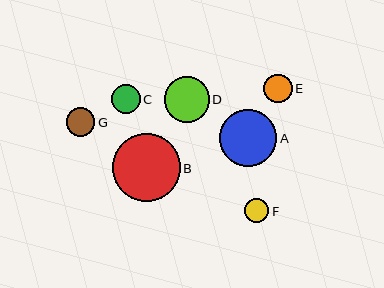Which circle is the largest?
Circle B is the largest with a size of approximately 68 pixels.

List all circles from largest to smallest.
From largest to smallest: B, A, D, G, C, E, F.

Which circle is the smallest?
Circle F is the smallest with a size of approximately 25 pixels.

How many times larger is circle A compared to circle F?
Circle A is approximately 2.3 times the size of circle F.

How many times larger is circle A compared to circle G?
Circle A is approximately 2.0 times the size of circle G.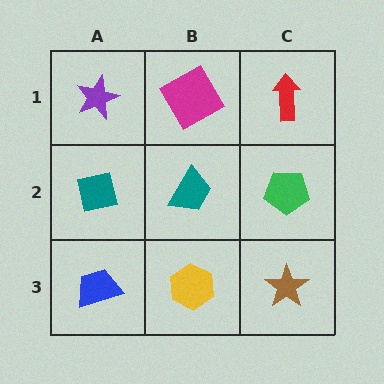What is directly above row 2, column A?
A purple star.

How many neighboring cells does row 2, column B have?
4.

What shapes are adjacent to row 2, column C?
A red arrow (row 1, column C), a brown star (row 3, column C), a teal trapezoid (row 2, column B).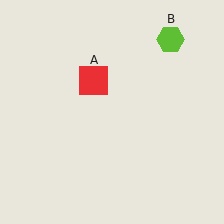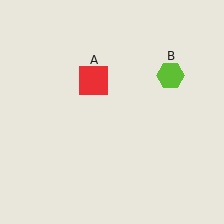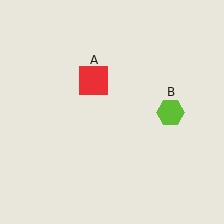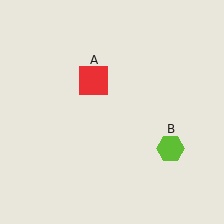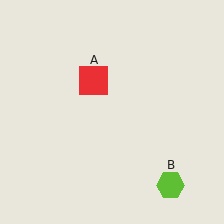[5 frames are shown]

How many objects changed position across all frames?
1 object changed position: lime hexagon (object B).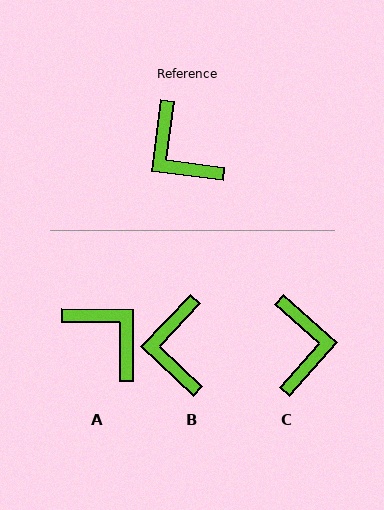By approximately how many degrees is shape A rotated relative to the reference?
Approximately 173 degrees clockwise.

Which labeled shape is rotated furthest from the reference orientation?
A, about 173 degrees away.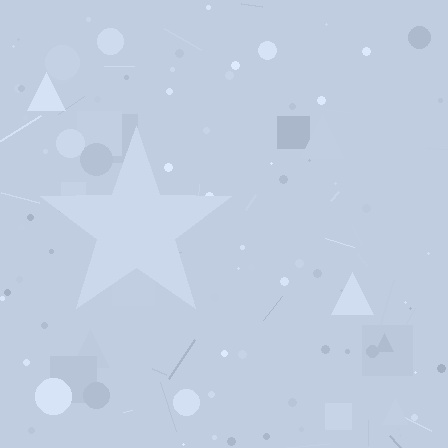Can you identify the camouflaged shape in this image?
The camouflaged shape is a star.